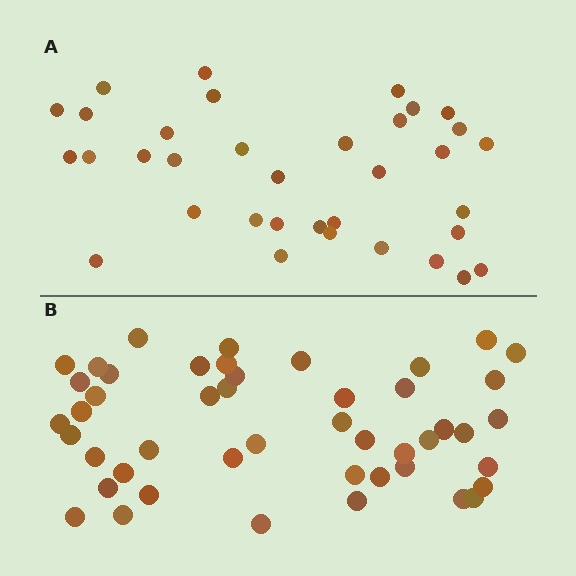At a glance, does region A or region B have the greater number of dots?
Region B (the bottom region) has more dots.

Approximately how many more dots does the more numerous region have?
Region B has roughly 12 or so more dots than region A.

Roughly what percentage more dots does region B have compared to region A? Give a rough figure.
About 35% more.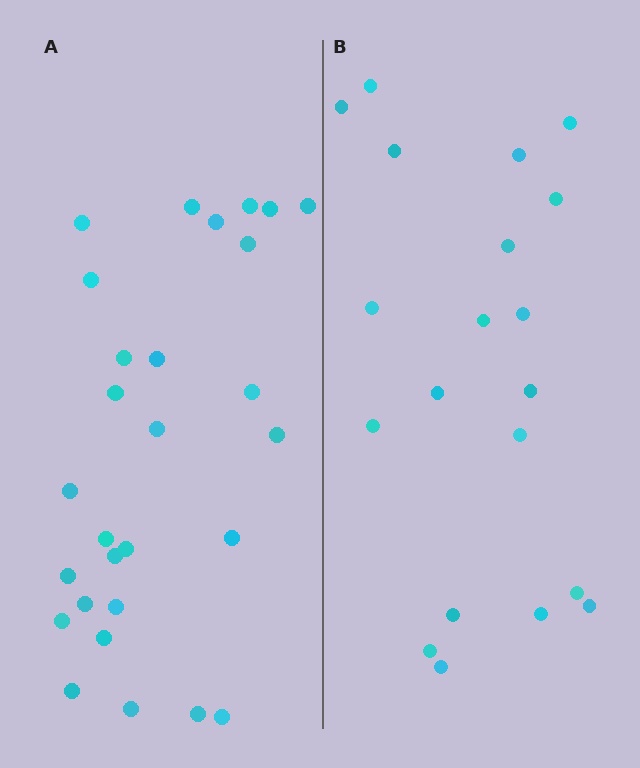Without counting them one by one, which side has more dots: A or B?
Region A (the left region) has more dots.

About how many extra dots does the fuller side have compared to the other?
Region A has roughly 8 or so more dots than region B.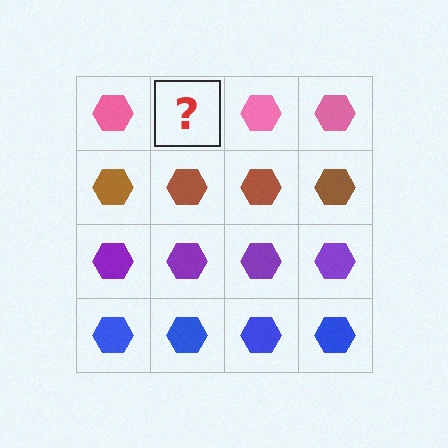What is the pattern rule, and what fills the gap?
The rule is that each row has a consistent color. The gap should be filled with a pink hexagon.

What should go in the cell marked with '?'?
The missing cell should contain a pink hexagon.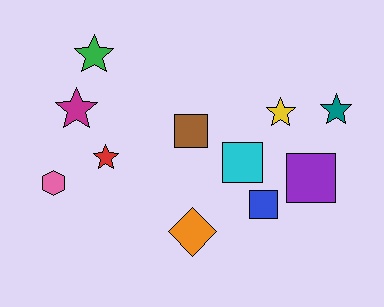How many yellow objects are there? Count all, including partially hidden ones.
There is 1 yellow object.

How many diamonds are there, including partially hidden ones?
There is 1 diamond.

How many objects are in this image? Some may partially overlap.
There are 11 objects.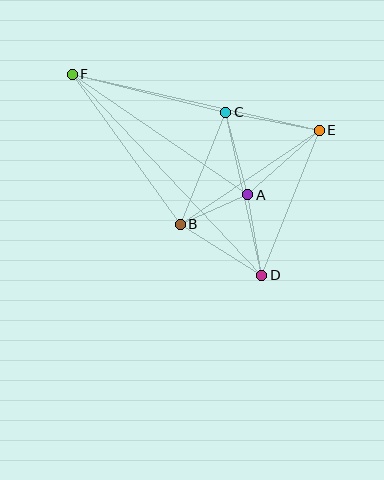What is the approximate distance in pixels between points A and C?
The distance between A and C is approximately 85 pixels.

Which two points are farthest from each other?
Points D and F are farthest from each other.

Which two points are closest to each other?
Points A and B are closest to each other.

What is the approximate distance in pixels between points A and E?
The distance between A and E is approximately 96 pixels.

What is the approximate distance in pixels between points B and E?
The distance between B and E is approximately 168 pixels.